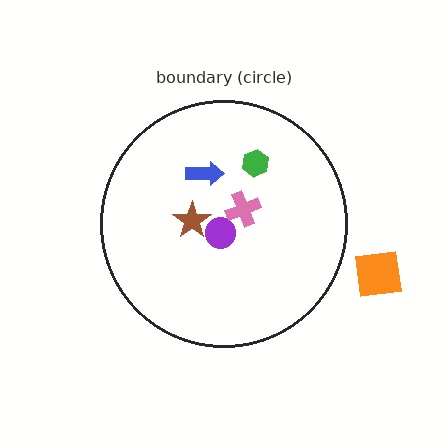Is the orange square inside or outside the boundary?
Outside.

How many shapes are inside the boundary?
5 inside, 1 outside.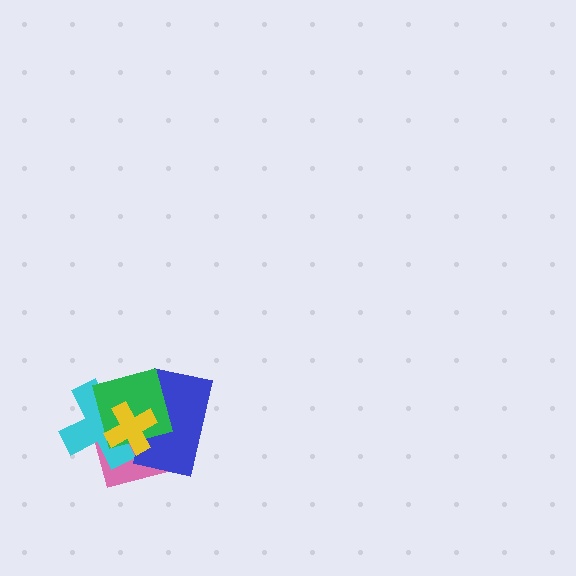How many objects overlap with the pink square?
4 objects overlap with the pink square.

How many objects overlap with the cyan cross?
4 objects overlap with the cyan cross.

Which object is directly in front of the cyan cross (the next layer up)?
The blue rectangle is directly in front of the cyan cross.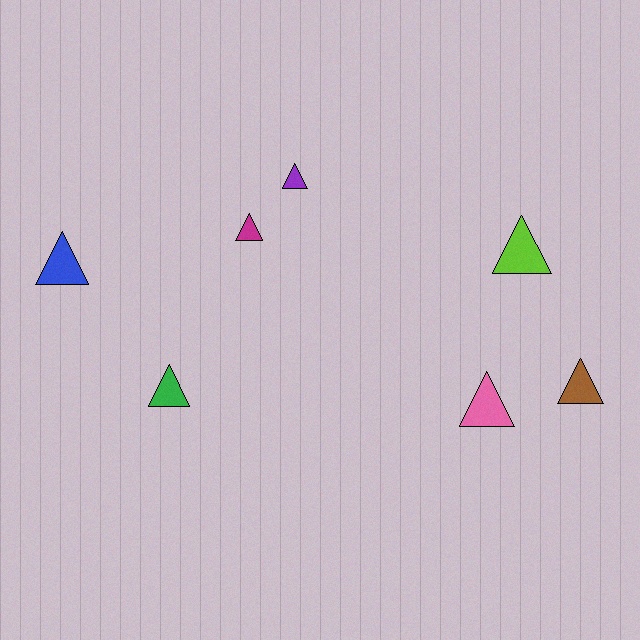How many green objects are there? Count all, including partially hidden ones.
There is 1 green object.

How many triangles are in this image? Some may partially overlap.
There are 7 triangles.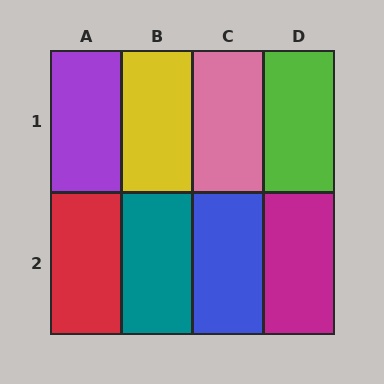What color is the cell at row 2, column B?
Teal.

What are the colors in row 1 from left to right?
Purple, yellow, pink, lime.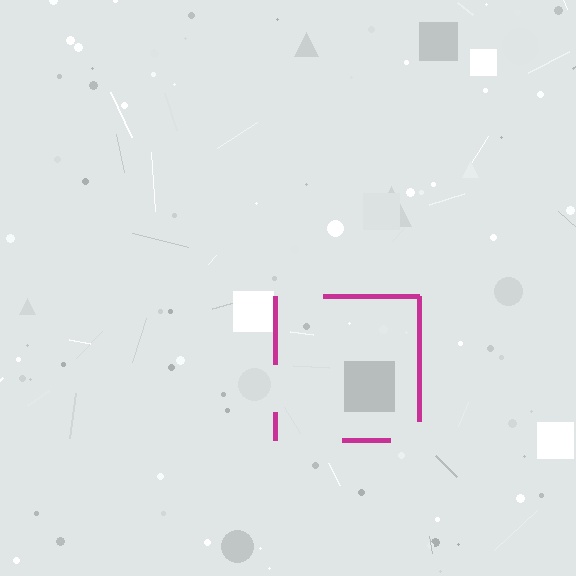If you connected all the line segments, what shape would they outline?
They would outline a square.